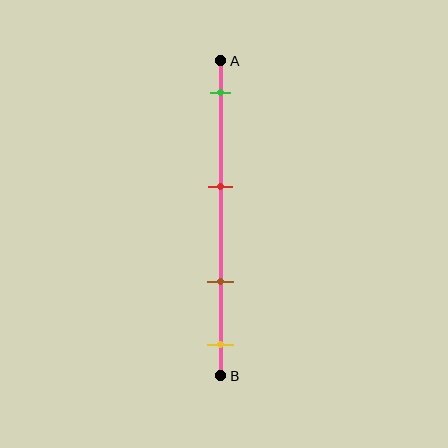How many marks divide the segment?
There are 4 marks dividing the segment.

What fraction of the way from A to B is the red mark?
The red mark is approximately 40% (0.4) of the way from A to B.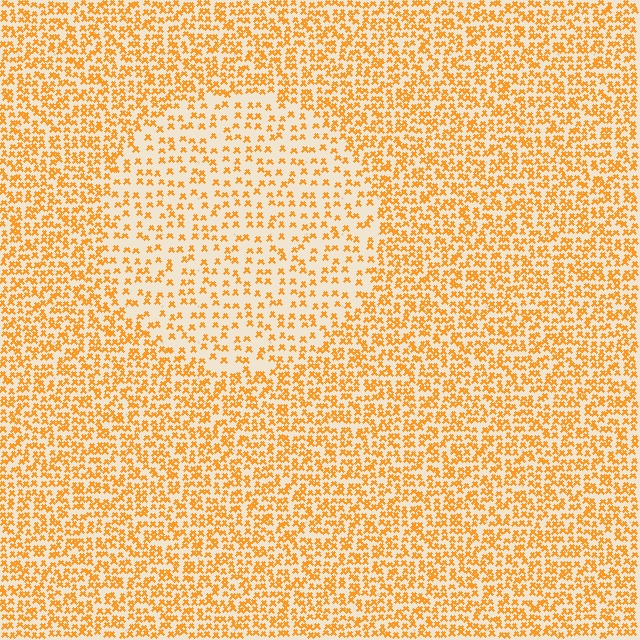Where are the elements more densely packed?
The elements are more densely packed outside the circle boundary.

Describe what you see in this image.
The image contains small orange elements arranged at two different densities. A circle-shaped region is visible where the elements are less densely packed than the surrounding area.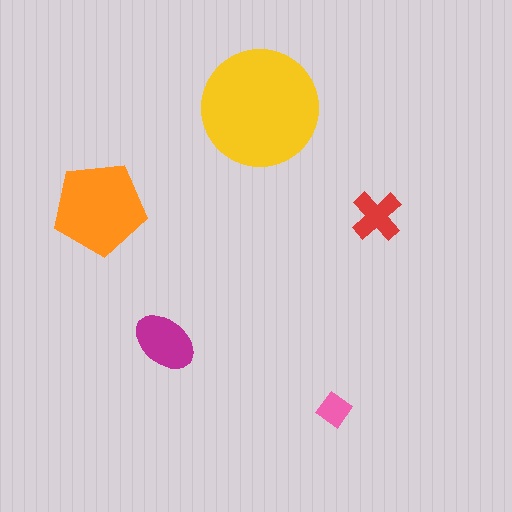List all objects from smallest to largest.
The pink diamond, the red cross, the magenta ellipse, the orange pentagon, the yellow circle.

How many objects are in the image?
There are 5 objects in the image.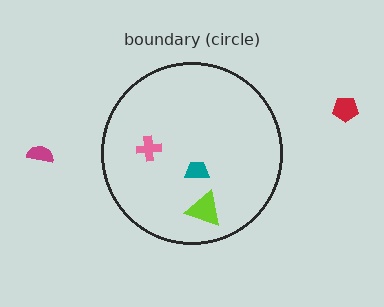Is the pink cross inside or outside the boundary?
Inside.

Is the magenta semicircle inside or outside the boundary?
Outside.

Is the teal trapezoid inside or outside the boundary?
Inside.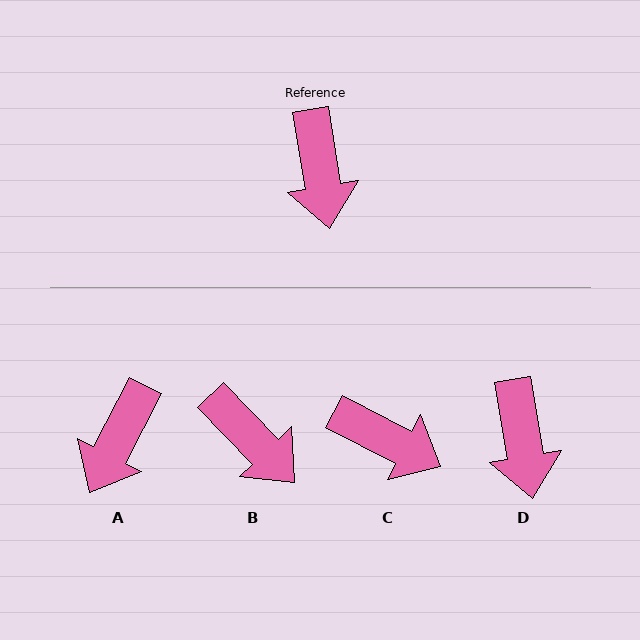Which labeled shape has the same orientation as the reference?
D.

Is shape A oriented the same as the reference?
No, it is off by about 37 degrees.